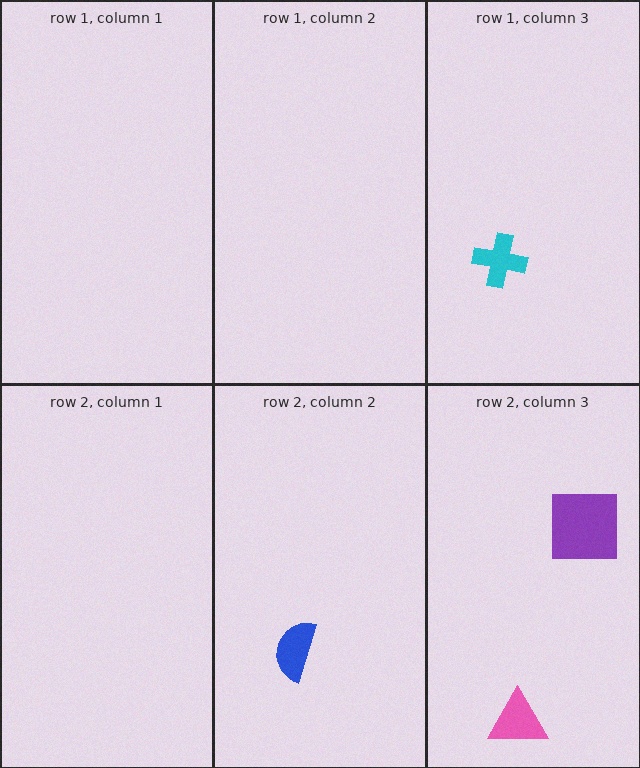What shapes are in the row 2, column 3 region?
The purple square, the pink triangle.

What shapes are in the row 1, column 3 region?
The cyan cross.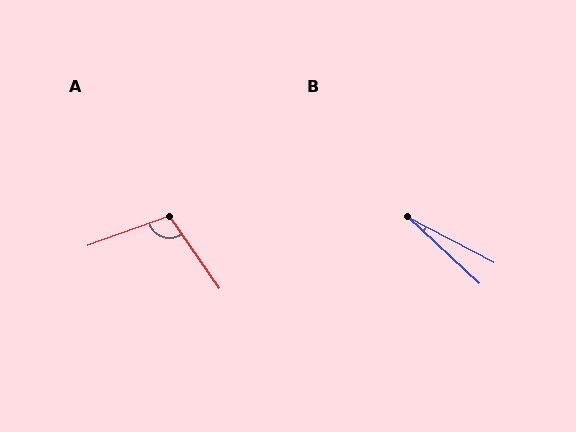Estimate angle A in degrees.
Approximately 104 degrees.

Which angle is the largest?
A, at approximately 104 degrees.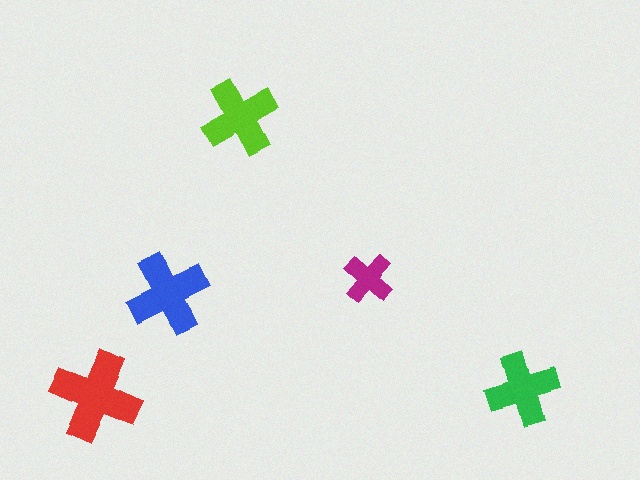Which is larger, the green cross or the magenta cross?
The green one.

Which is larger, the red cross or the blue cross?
The red one.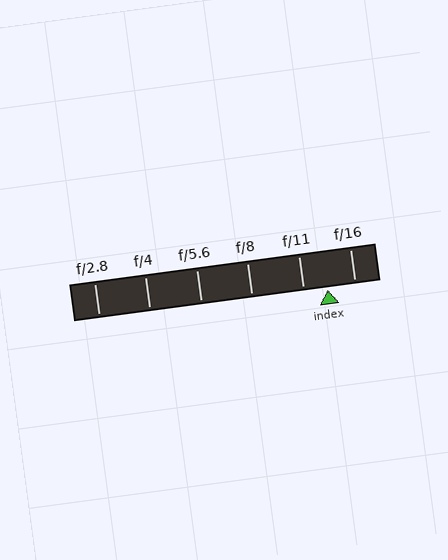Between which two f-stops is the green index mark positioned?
The index mark is between f/11 and f/16.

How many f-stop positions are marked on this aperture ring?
There are 6 f-stop positions marked.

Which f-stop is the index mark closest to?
The index mark is closest to f/11.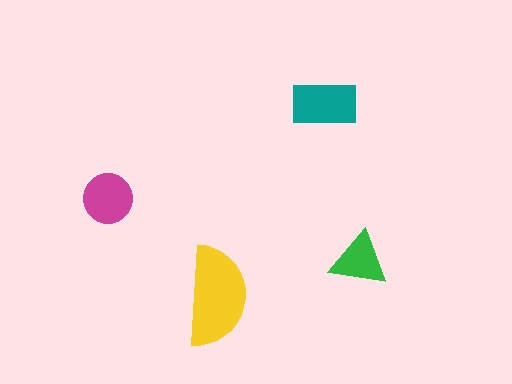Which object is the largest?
The yellow semicircle.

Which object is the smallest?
The green triangle.